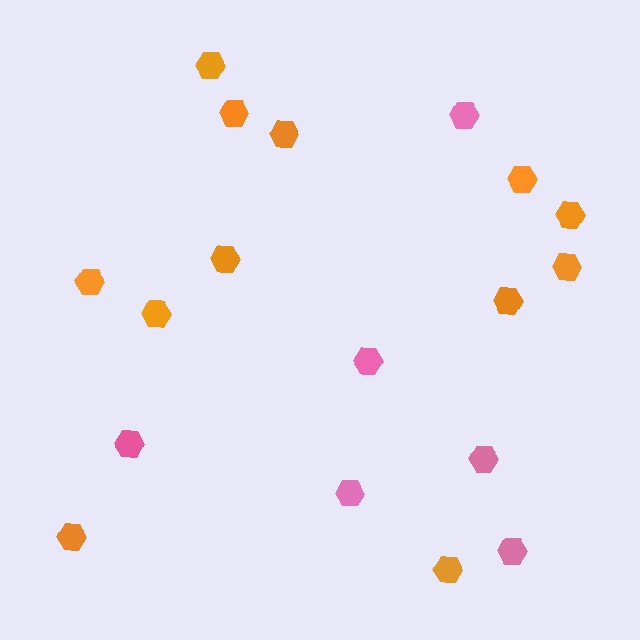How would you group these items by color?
There are 2 groups: one group of orange hexagons (12) and one group of pink hexagons (6).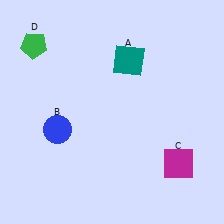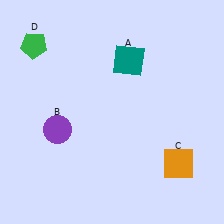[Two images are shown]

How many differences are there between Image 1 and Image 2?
There are 2 differences between the two images.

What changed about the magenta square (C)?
In Image 1, C is magenta. In Image 2, it changed to orange.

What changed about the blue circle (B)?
In Image 1, B is blue. In Image 2, it changed to purple.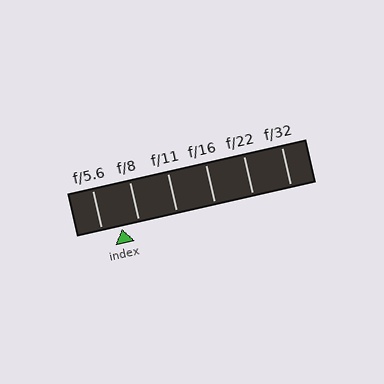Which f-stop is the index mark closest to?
The index mark is closest to f/8.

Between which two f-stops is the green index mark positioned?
The index mark is between f/5.6 and f/8.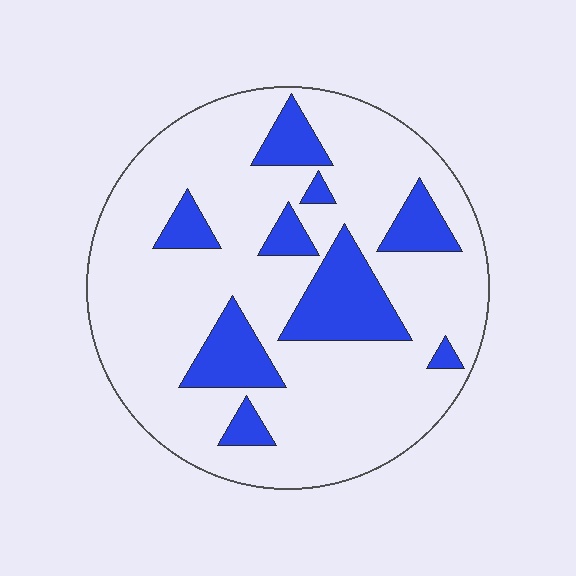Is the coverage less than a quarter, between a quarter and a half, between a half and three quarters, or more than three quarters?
Less than a quarter.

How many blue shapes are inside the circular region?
9.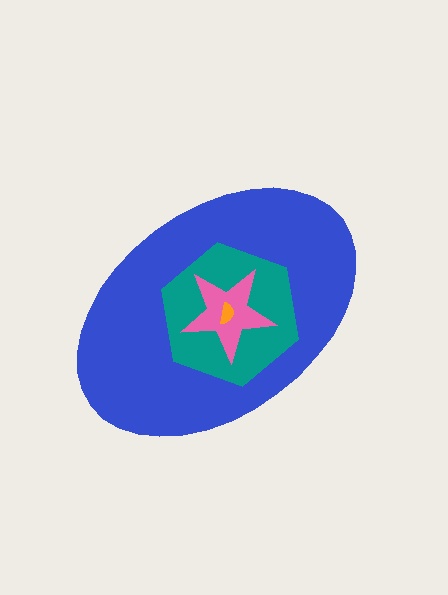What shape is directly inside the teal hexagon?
The pink star.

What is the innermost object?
The orange semicircle.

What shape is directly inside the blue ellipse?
The teal hexagon.